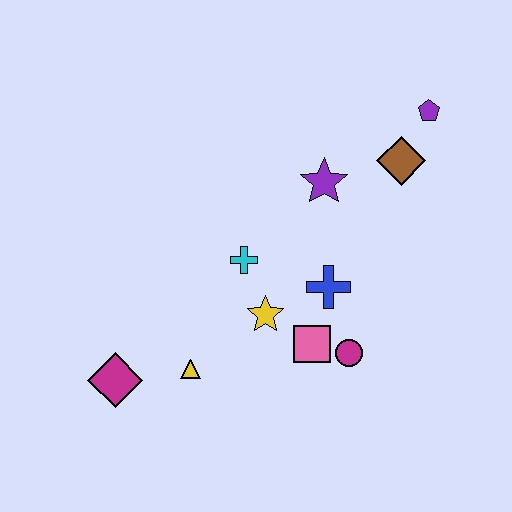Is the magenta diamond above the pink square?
No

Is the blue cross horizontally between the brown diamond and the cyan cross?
Yes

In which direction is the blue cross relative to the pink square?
The blue cross is above the pink square.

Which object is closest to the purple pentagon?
The brown diamond is closest to the purple pentagon.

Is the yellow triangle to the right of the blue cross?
No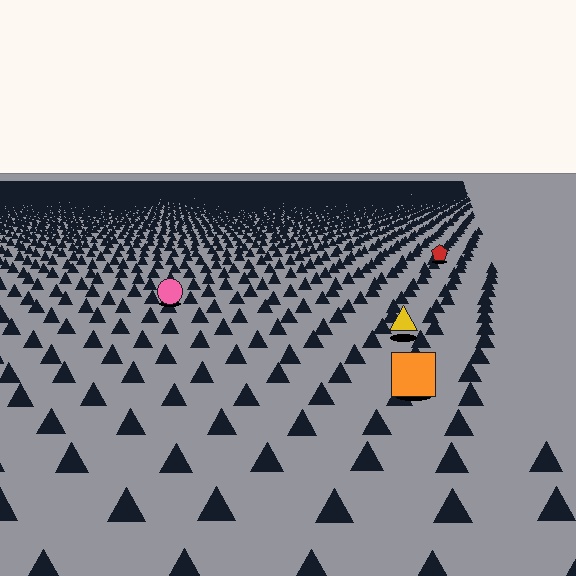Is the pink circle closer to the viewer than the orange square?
No. The orange square is closer — you can tell from the texture gradient: the ground texture is coarser near it.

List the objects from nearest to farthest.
From nearest to farthest: the orange square, the yellow triangle, the pink circle, the red pentagon.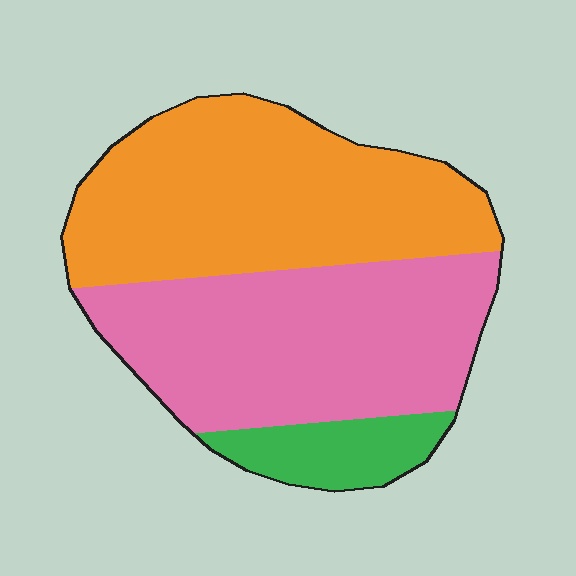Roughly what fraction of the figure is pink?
Pink covers around 45% of the figure.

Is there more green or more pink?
Pink.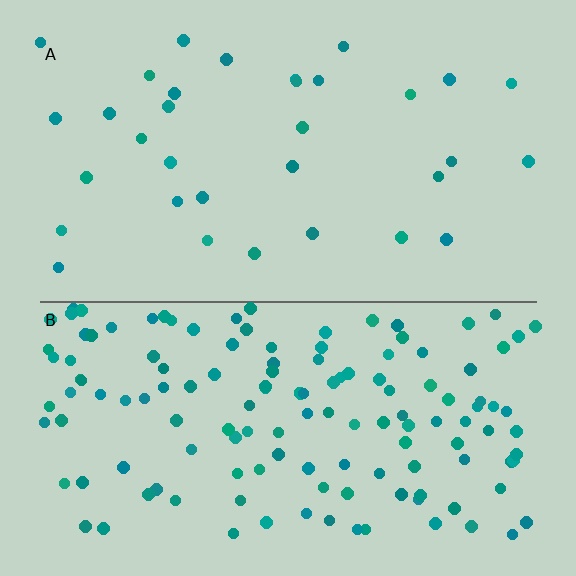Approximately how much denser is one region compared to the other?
Approximately 4.2× — region B over region A.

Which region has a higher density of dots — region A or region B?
B (the bottom).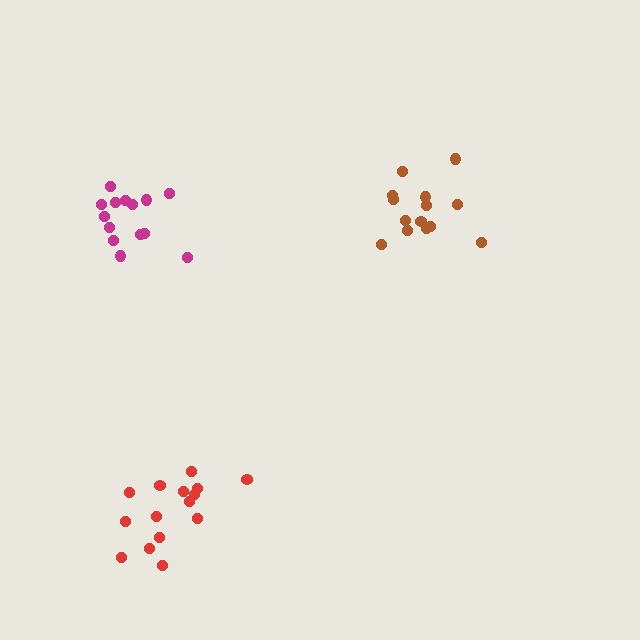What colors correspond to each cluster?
The clusters are colored: red, brown, magenta.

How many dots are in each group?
Group 1: 15 dots, Group 2: 14 dots, Group 3: 14 dots (43 total).